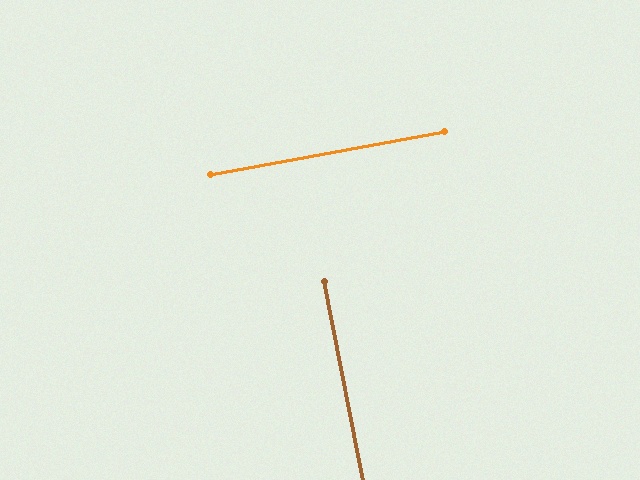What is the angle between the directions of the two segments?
Approximately 89 degrees.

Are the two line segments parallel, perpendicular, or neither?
Perpendicular — they meet at approximately 89°.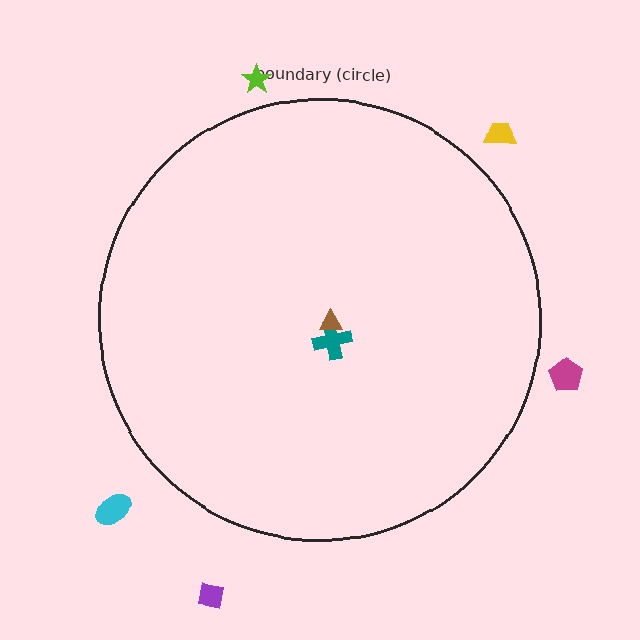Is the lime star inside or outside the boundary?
Outside.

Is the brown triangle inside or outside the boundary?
Inside.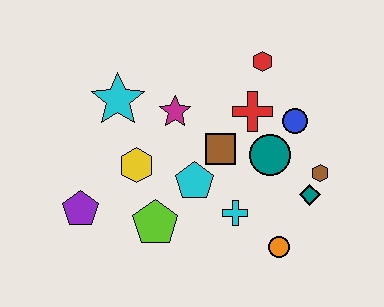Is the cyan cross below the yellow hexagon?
Yes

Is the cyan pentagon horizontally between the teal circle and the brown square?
No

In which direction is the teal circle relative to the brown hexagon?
The teal circle is to the left of the brown hexagon.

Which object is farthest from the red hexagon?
The purple pentagon is farthest from the red hexagon.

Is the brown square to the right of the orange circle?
No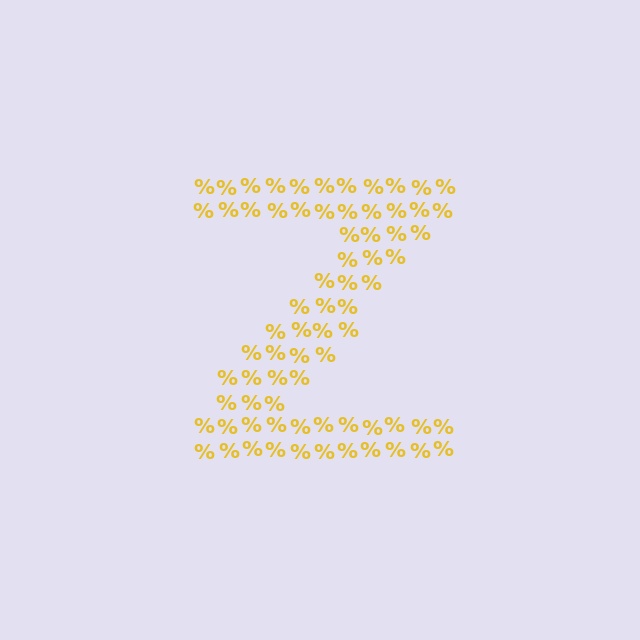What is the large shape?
The large shape is the letter Z.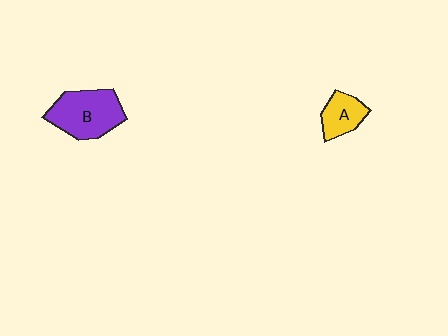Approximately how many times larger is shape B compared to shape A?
Approximately 1.9 times.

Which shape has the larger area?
Shape B (purple).